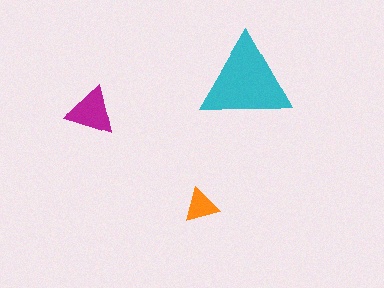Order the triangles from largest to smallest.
the cyan one, the magenta one, the orange one.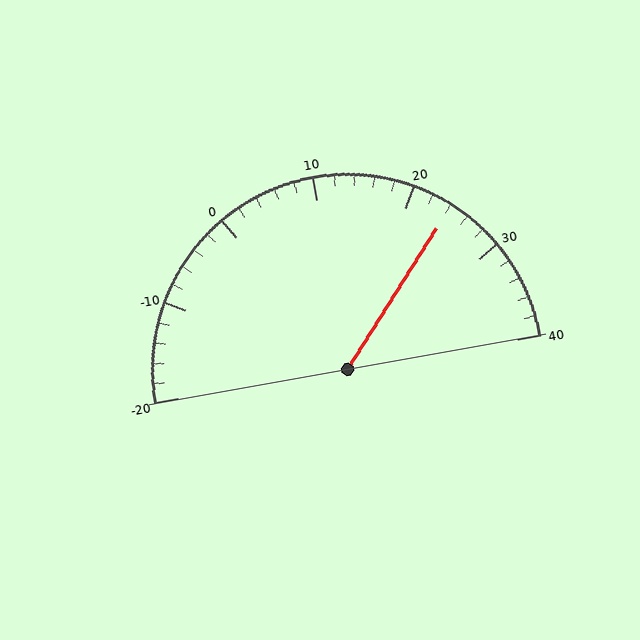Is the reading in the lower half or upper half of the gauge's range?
The reading is in the upper half of the range (-20 to 40).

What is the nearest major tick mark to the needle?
The nearest major tick mark is 20.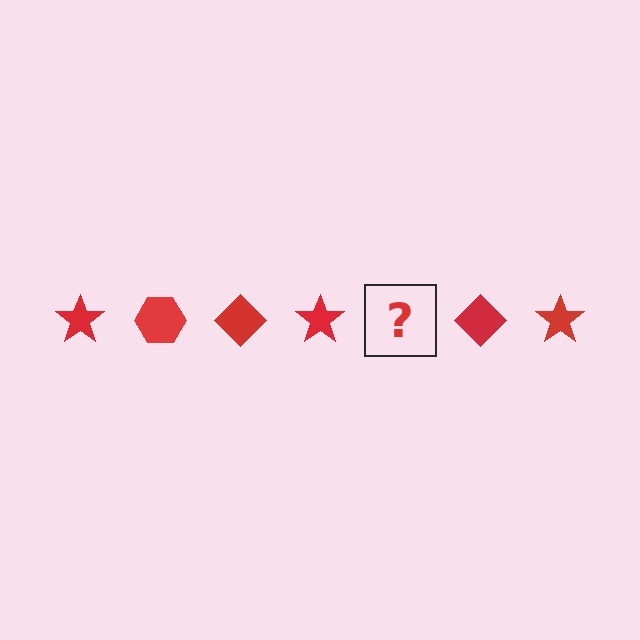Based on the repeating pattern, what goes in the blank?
The blank should be a red hexagon.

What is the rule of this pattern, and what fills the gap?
The rule is that the pattern cycles through star, hexagon, diamond shapes in red. The gap should be filled with a red hexagon.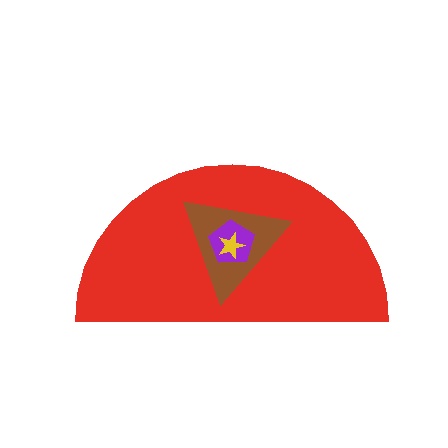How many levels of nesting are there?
4.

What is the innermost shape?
The yellow star.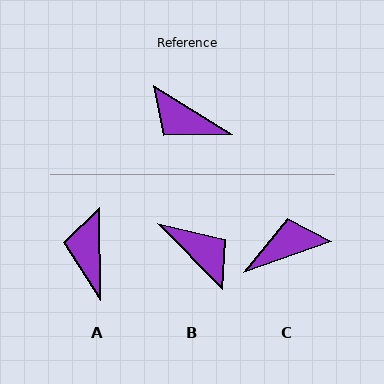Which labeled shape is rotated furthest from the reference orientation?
B, about 167 degrees away.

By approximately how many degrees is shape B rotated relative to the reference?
Approximately 167 degrees counter-clockwise.